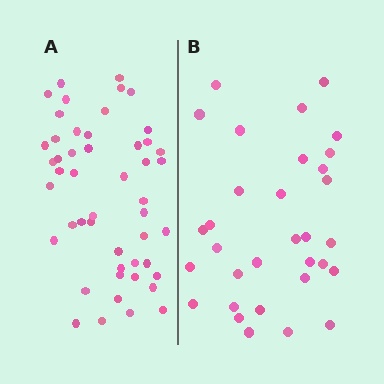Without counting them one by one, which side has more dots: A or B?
Region A (the left region) has more dots.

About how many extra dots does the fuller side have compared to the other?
Region A has approximately 15 more dots than region B.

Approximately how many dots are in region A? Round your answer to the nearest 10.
About 50 dots. (The exact count is 49, which rounds to 50.)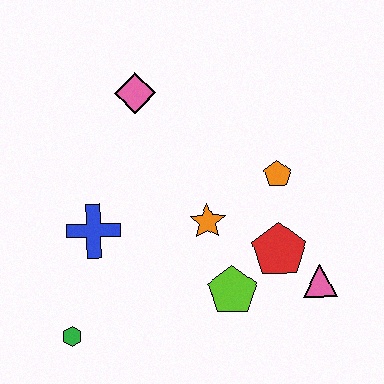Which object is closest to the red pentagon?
The pink triangle is closest to the red pentagon.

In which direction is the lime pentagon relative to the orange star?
The lime pentagon is below the orange star.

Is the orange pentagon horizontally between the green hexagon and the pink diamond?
No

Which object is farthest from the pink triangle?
The pink diamond is farthest from the pink triangle.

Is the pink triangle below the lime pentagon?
No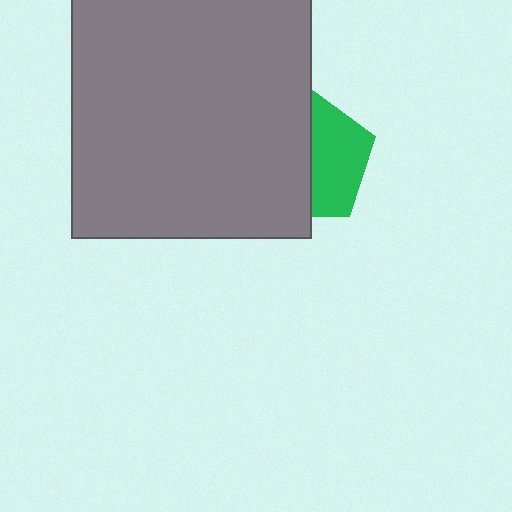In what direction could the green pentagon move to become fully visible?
The green pentagon could move right. That would shift it out from behind the gray rectangle entirely.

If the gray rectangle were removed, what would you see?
You would see the complete green pentagon.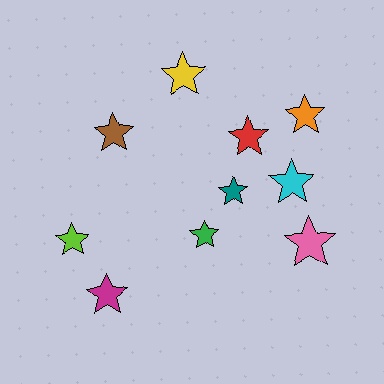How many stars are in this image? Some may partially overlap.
There are 10 stars.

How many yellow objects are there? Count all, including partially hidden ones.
There is 1 yellow object.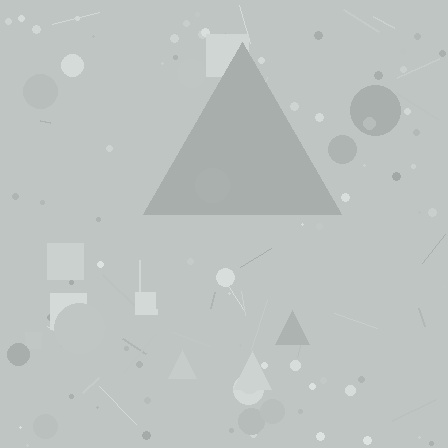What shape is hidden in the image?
A triangle is hidden in the image.